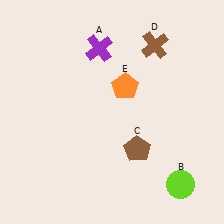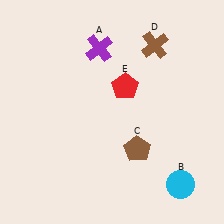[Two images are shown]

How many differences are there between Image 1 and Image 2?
There are 2 differences between the two images.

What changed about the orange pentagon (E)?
In Image 1, E is orange. In Image 2, it changed to red.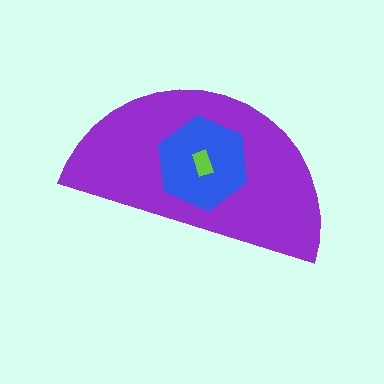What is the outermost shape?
The purple semicircle.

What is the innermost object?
The lime rectangle.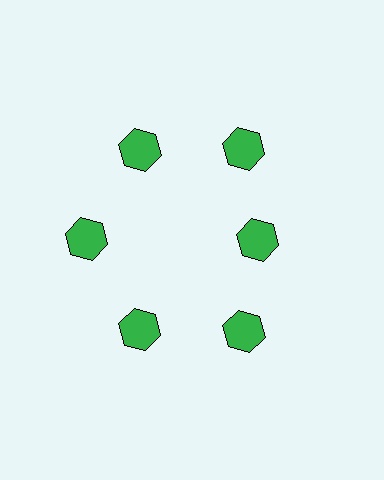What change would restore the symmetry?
The symmetry would be restored by moving it outward, back onto the ring so that all 6 hexagons sit at equal angles and equal distance from the center.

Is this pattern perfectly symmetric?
No. The 6 green hexagons are arranged in a ring, but one element near the 3 o'clock position is pulled inward toward the center, breaking the 6-fold rotational symmetry.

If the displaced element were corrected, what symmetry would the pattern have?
It would have 6-fold rotational symmetry — the pattern would map onto itself every 60 degrees.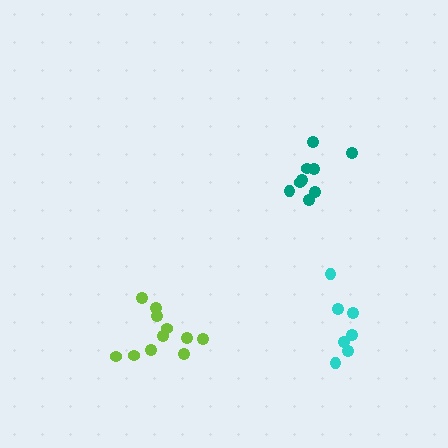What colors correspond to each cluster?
The clusters are colored: lime, teal, cyan.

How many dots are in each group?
Group 1: 11 dots, Group 2: 9 dots, Group 3: 7 dots (27 total).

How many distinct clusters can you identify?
There are 3 distinct clusters.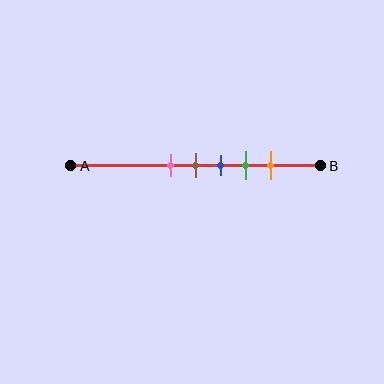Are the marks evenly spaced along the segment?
Yes, the marks are approximately evenly spaced.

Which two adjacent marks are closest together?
The pink and brown marks are the closest adjacent pair.